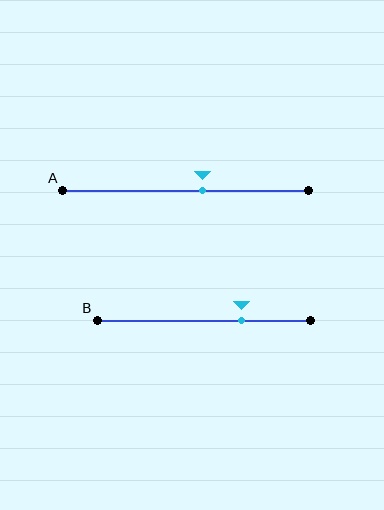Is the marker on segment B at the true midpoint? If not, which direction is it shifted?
No, the marker on segment B is shifted to the right by about 17% of the segment length.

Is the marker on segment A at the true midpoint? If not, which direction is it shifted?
No, the marker on segment A is shifted to the right by about 7% of the segment length.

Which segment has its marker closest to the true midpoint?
Segment A has its marker closest to the true midpoint.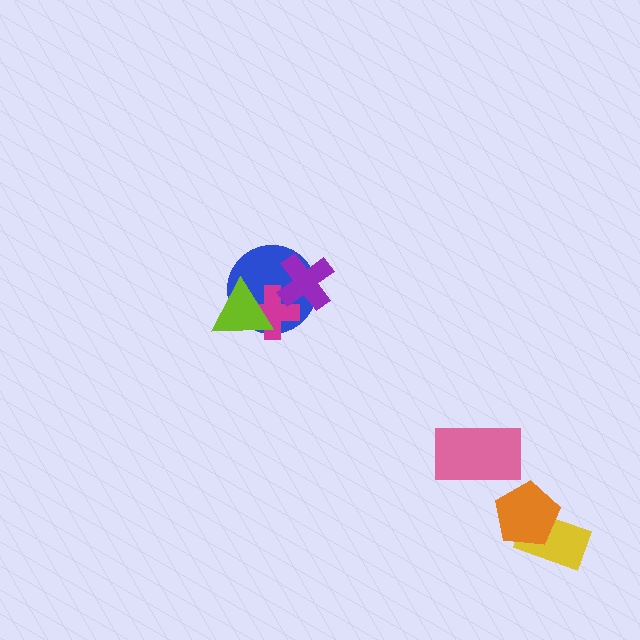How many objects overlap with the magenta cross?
3 objects overlap with the magenta cross.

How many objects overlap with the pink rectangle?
0 objects overlap with the pink rectangle.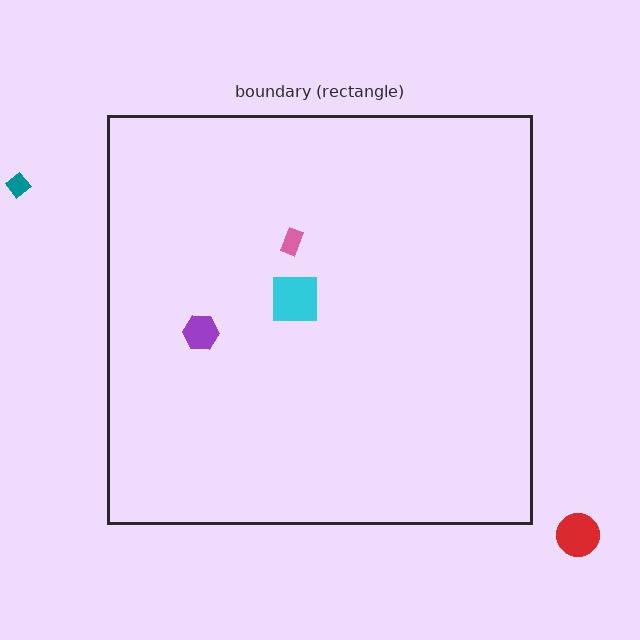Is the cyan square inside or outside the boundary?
Inside.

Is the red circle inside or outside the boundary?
Outside.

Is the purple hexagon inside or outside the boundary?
Inside.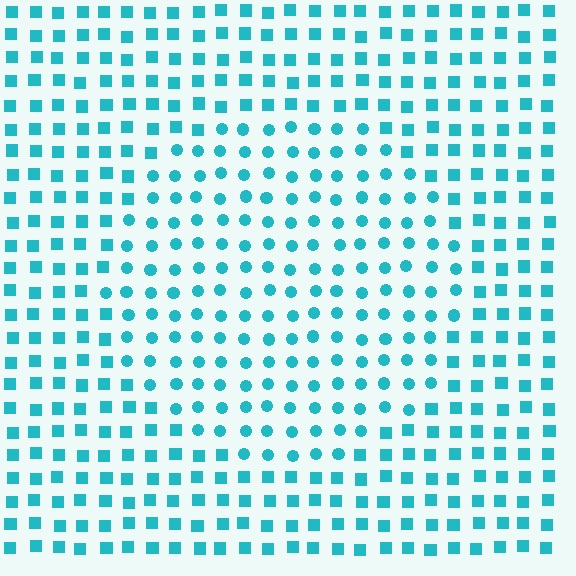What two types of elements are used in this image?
The image uses circles inside the circle region and squares outside it.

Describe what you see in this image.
The image is filled with small cyan elements arranged in a uniform grid. A circle-shaped region contains circles, while the surrounding area contains squares. The boundary is defined purely by the change in element shape.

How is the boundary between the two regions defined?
The boundary is defined by a change in element shape: circles inside vs. squares outside. All elements share the same color and spacing.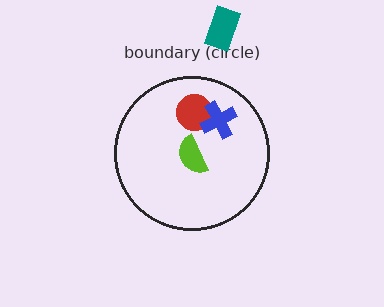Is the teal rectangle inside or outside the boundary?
Outside.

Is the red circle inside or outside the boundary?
Inside.